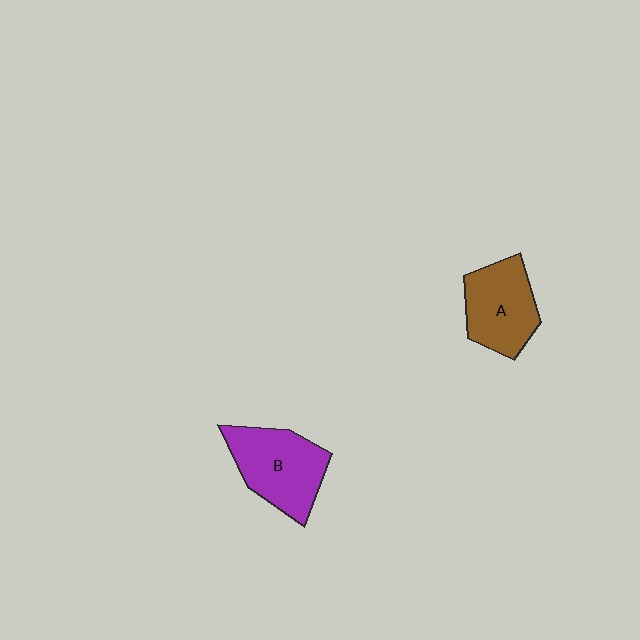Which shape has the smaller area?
Shape A (brown).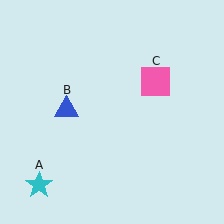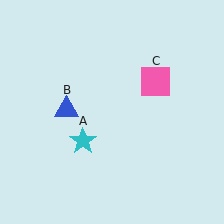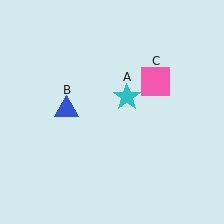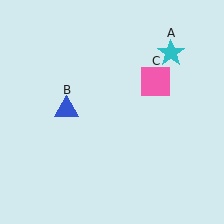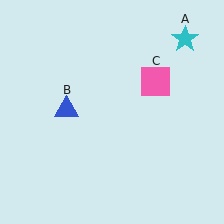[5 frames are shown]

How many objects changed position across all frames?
1 object changed position: cyan star (object A).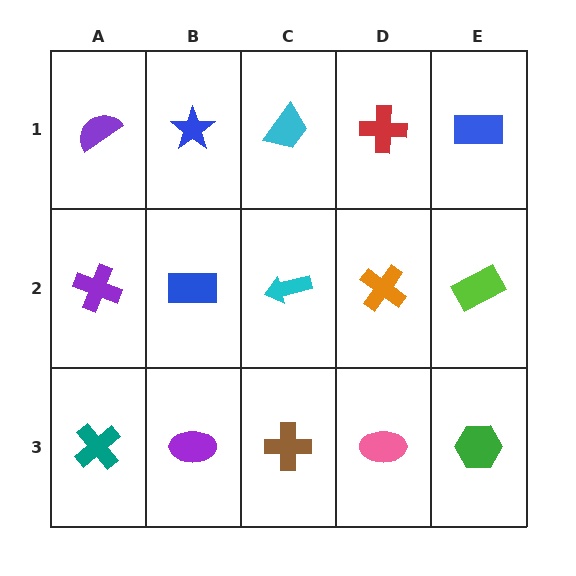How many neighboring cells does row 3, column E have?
2.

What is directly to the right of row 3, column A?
A purple ellipse.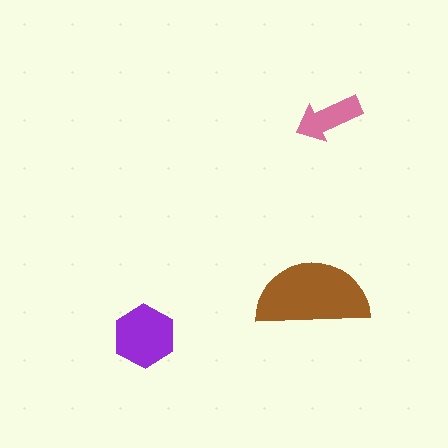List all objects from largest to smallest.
The brown semicircle, the purple hexagon, the pink arrow.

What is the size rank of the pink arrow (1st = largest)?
3rd.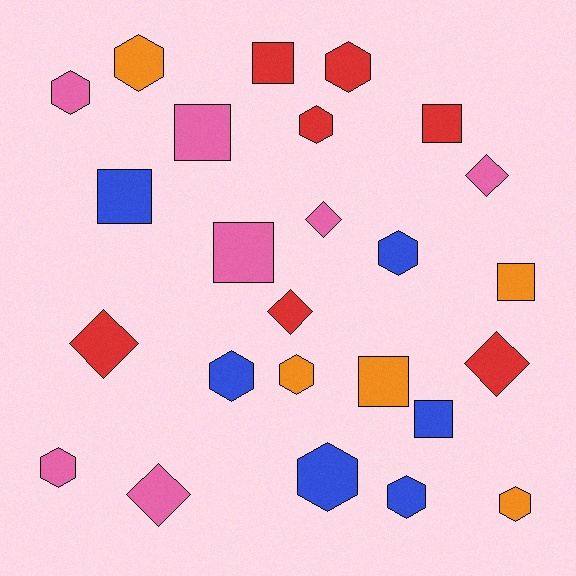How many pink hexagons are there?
There are 2 pink hexagons.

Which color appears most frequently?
Red, with 7 objects.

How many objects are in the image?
There are 25 objects.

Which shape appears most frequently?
Hexagon, with 11 objects.